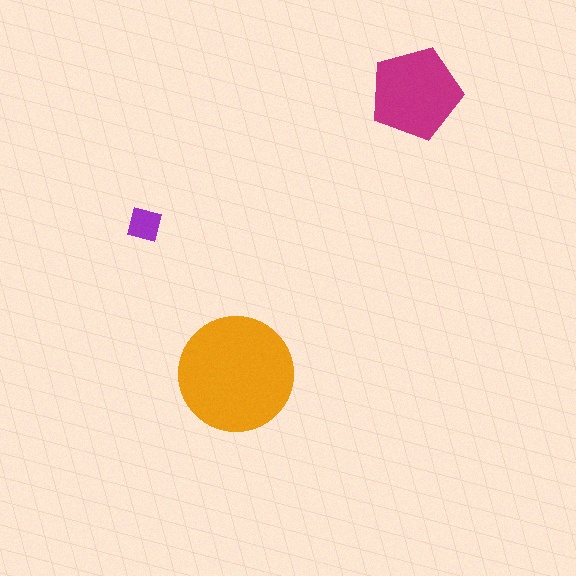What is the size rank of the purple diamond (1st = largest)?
3rd.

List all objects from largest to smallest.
The orange circle, the magenta pentagon, the purple diamond.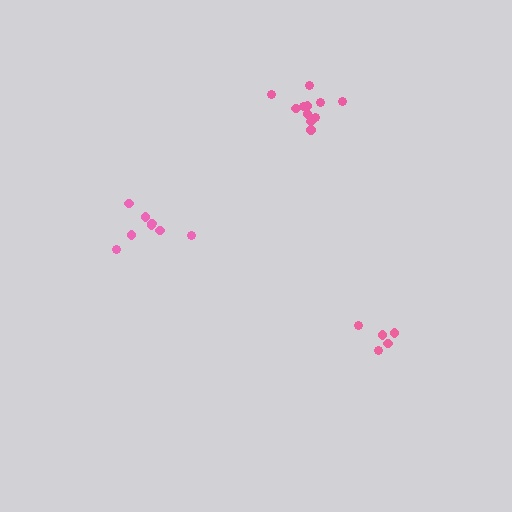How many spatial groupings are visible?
There are 3 spatial groupings.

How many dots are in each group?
Group 1: 5 dots, Group 2: 8 dots, Group 3: 11 dots (24 total).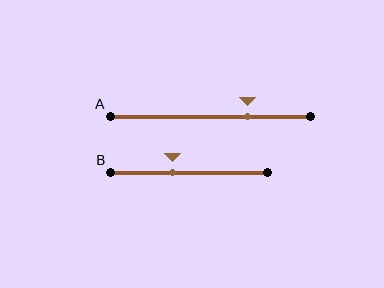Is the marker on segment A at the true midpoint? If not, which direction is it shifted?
No, the marker on segment A is shifted to the right by about 18% of the segment length.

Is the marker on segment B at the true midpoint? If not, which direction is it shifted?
No, the marker on segment B is shifted to the left by about 10% of the segment length.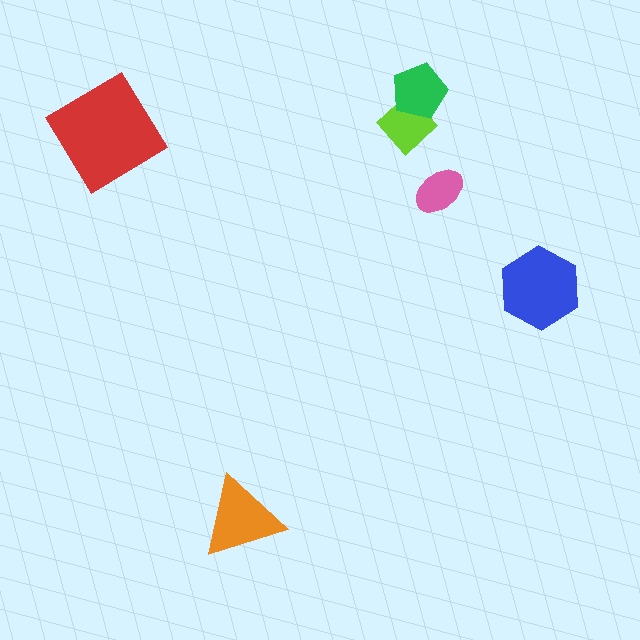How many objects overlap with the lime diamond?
1 object overlaps with the lime diamond.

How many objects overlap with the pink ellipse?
0 objects overlap with the pink ellipse.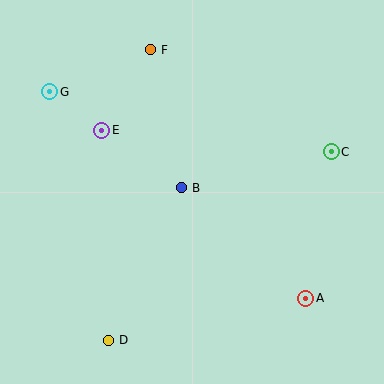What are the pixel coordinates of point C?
Point C is at (331, 152).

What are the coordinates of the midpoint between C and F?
The midpoint between C and F is at (241, 101).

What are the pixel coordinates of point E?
Point E is at (102, 130).